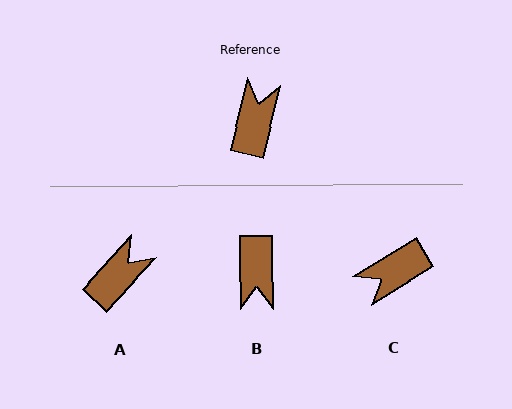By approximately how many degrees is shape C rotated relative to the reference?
Approximately 135 degrees counter-clockwise.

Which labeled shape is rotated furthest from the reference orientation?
B, about 166 degrees away.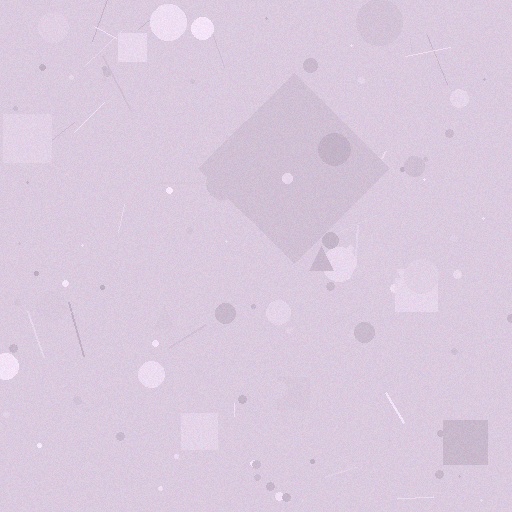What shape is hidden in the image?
A diamond is hidden in the image.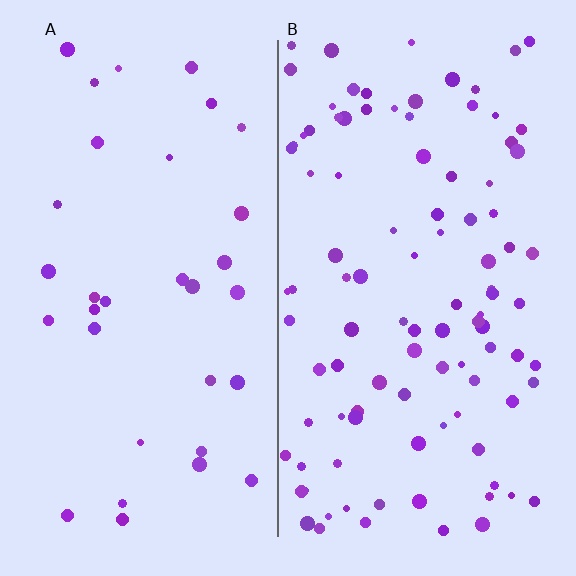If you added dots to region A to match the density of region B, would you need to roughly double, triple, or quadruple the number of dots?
Approximately triple.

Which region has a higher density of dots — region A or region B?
B (the right).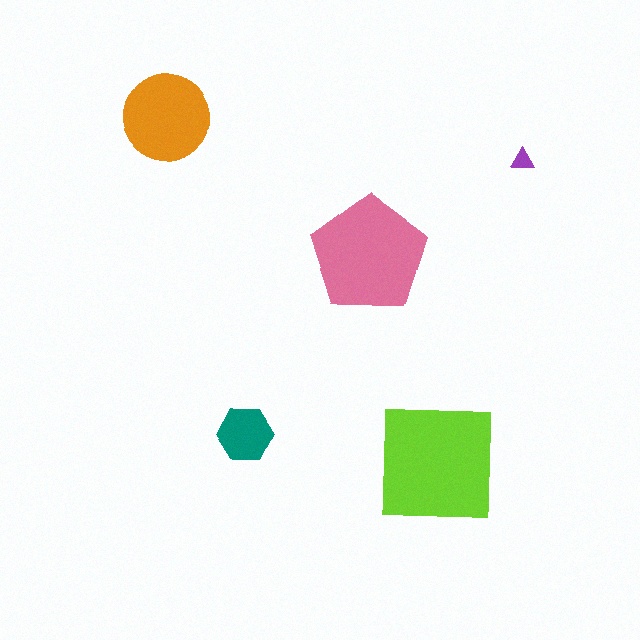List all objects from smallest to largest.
The purple triangle, the teal hexagon, the orange circle, the pink pentagon, the lime square.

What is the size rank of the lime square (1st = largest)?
1st.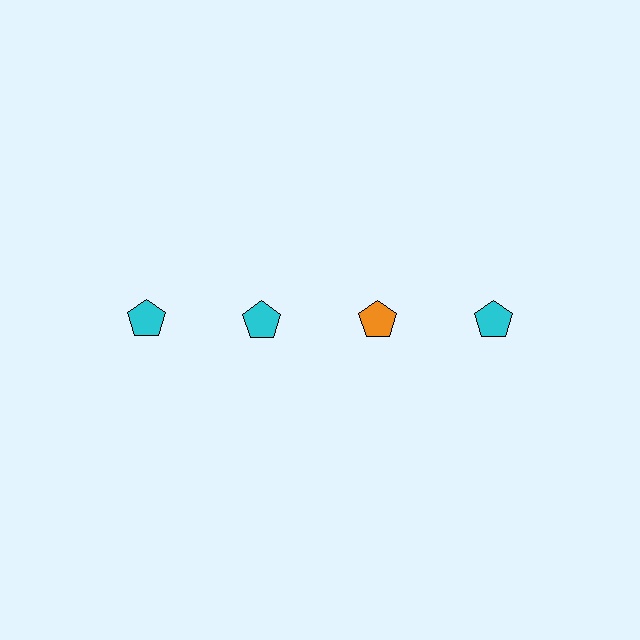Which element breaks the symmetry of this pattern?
The orange pentagon in the top row, center column breaks the symmetry. All other shapes are cyan pentagons.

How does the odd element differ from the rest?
It has a different color: orange instead of cyan.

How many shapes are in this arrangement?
There are 4 shapes arranged in a grid pattern.